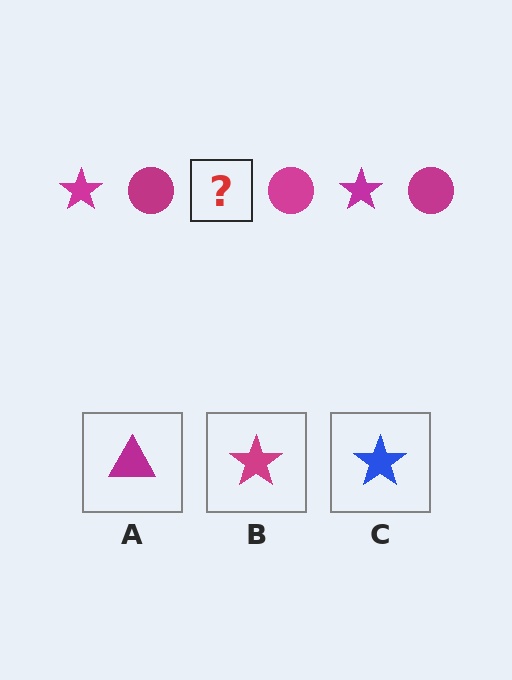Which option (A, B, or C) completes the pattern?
B.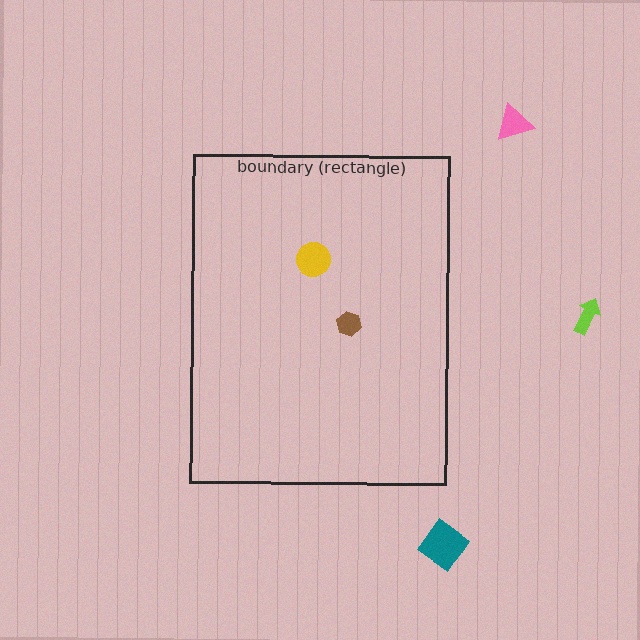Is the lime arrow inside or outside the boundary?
Outside.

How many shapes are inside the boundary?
2 inside, 3 outside.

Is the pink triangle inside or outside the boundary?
Outside.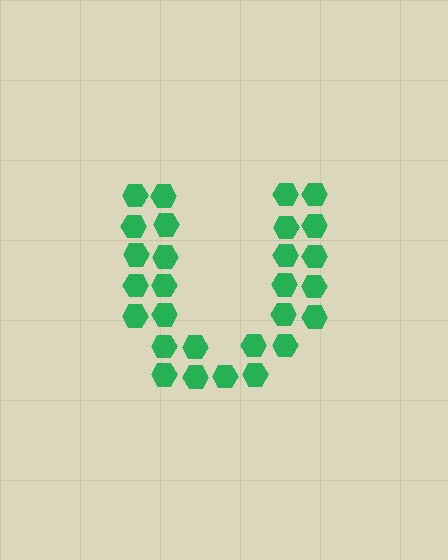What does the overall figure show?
The overall figure shows the letter U.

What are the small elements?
The small elements are hexagons.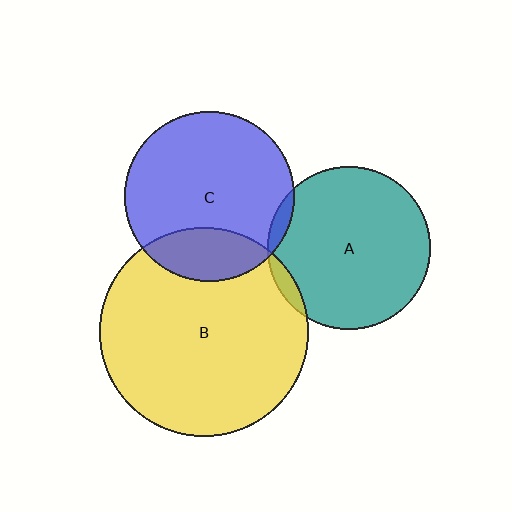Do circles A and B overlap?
Yes.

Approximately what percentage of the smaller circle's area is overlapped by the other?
Approximately 5%.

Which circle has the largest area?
Circle B (yellow).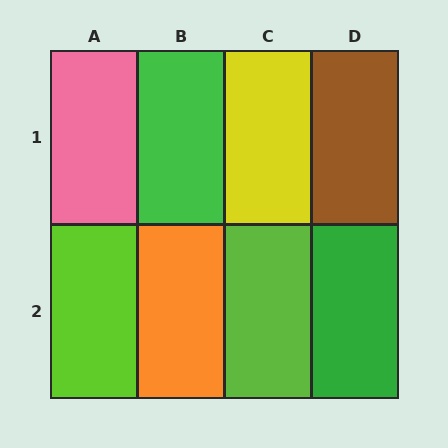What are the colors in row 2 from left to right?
Lime, orange, lime, green.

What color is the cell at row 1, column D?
Brown.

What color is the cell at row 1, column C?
Yellow.